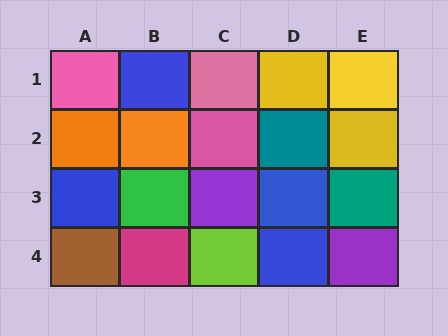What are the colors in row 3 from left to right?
Blue, green, purple, blue, teal.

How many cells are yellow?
3 cells are yellow.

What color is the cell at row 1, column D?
Yellow.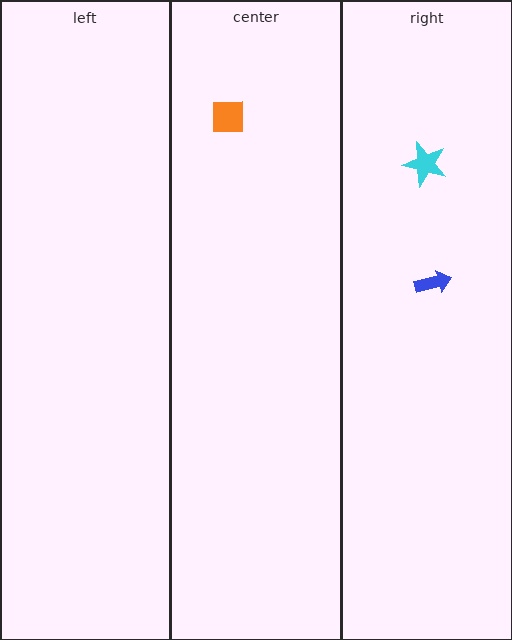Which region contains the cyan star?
The right region.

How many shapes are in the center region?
1.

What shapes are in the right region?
The cyan star, the blue arrow.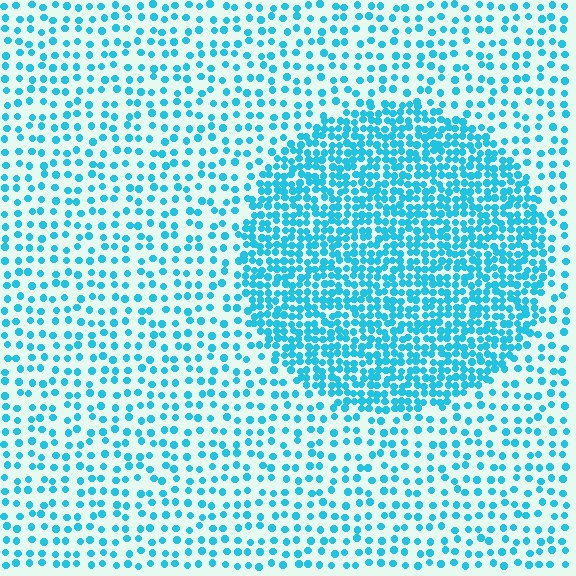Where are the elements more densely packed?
The elements are more densely packed inside the circle boundary.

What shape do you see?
I see a circle.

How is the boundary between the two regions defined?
The boundary is defined by a change in element density (approximately 2.4x ratio). All elements are the same color, size, and shape.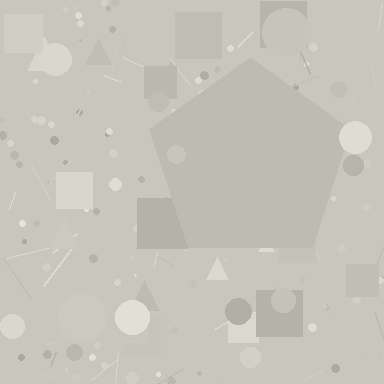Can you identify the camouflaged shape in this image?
The camouflaged shape is a pentagon.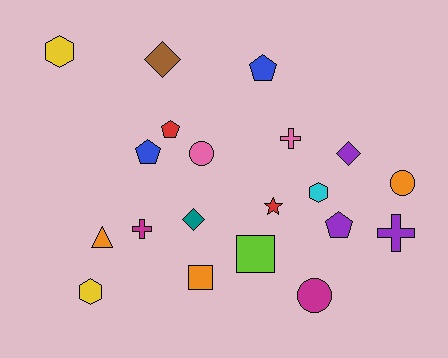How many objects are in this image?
There are 20 objects.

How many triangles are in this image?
There is 1 triangle.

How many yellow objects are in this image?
There are 2 yellow objects.